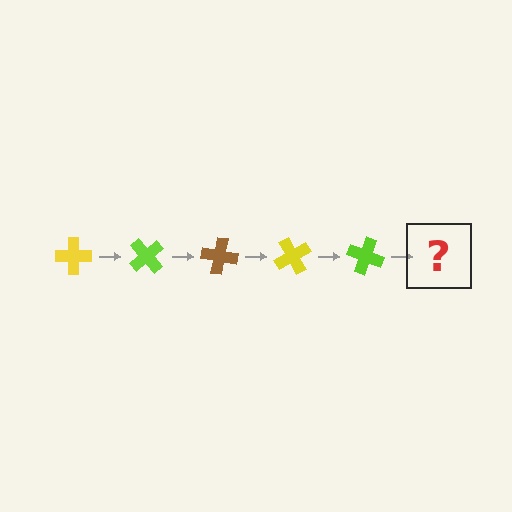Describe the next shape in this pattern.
It should be a brown cross, rotated 250 degrees from the start.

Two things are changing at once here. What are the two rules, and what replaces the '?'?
The two rules are that it rotates 50 degrees each step and the color cycles through yellow, lime, and brown. The '?' should be a brown cross, rotated 250 degrees from the start.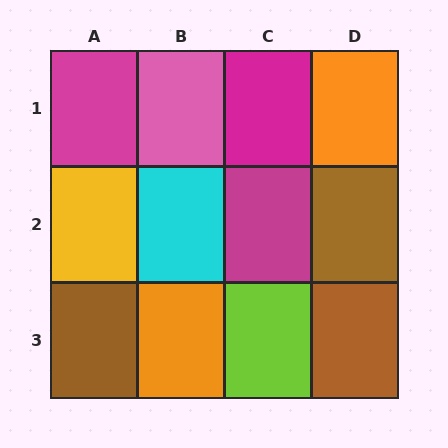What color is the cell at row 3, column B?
Orange.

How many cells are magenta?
3 cells are magenta.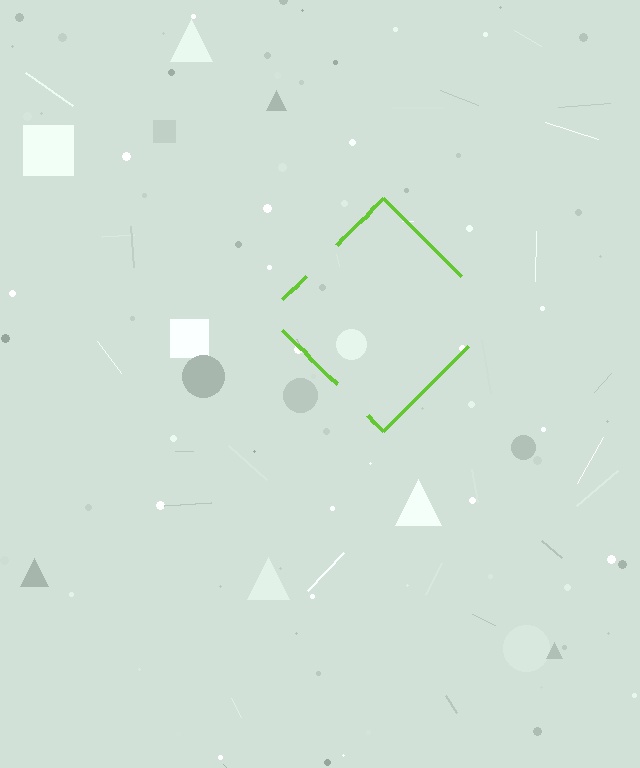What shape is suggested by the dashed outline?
The dashed outline suggests a diamond.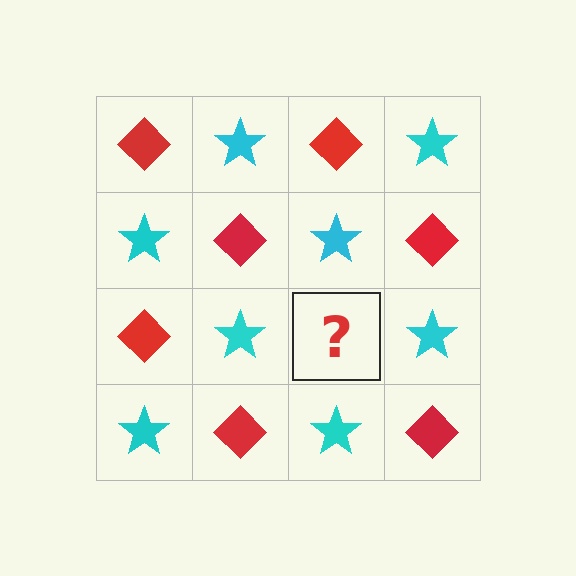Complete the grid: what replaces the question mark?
The question mark should be replaced with a red diamond.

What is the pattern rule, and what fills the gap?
The rule is that it alternates red diamond and cyan star in a checkerboard pattern. The gap should be filled with a red diamond.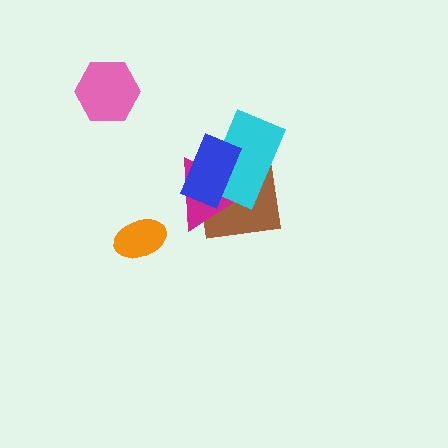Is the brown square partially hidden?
Yes, it is partially covered by another shape.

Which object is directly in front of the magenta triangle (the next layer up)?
The cyan rectangle is directly in front of the magenta triangle.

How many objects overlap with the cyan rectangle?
3 objects overlap with the cyan rectangle.